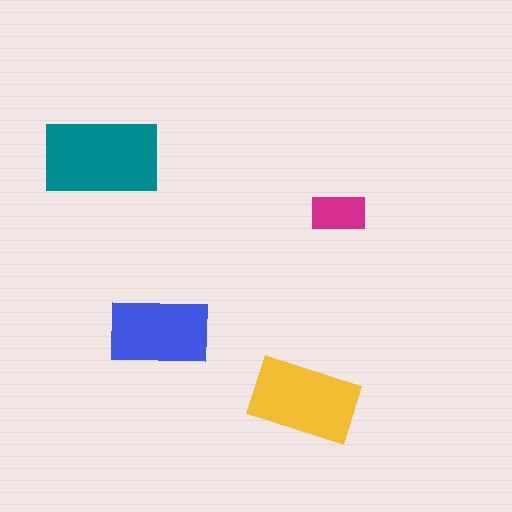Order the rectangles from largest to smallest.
the teal one, the yellow one, the blue one, the magenta one.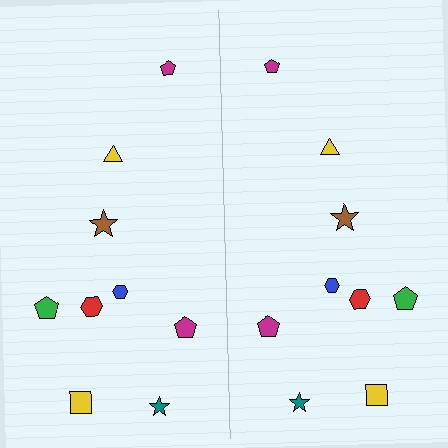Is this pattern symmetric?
Yes, this pattern has bilateral (reflection) symmetry.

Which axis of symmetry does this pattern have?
The pattern has a vertical axis of symmetry running through the center of the image.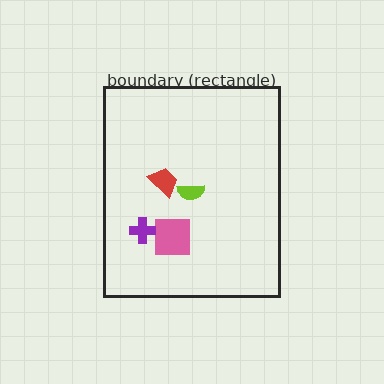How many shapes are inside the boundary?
4 inside, 0 outside.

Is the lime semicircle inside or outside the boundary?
Inside.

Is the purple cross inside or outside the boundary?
Inside.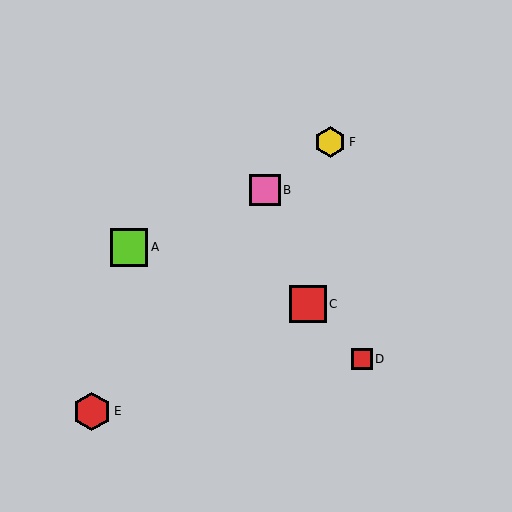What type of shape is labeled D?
Shape D is a red square.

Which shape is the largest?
The red hexagon (labeled E) is the largest.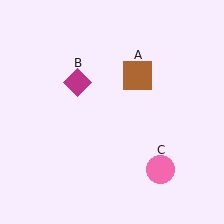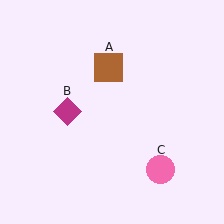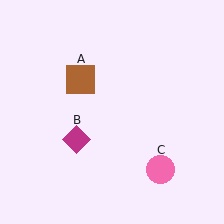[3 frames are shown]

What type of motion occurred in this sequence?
The brown square (object A), magenta diamond (object B) rotated counterclockwise around the center of the scene.